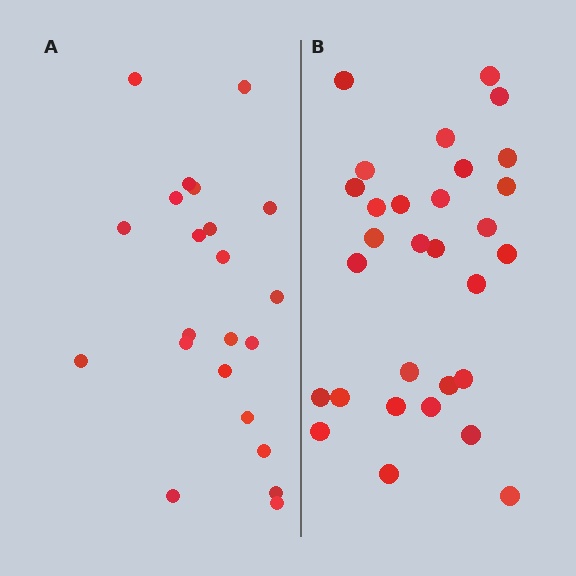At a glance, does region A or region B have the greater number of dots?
Region B (the right region) has more dots.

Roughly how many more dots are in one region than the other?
Region B has roughly 8 or so more dots than region A.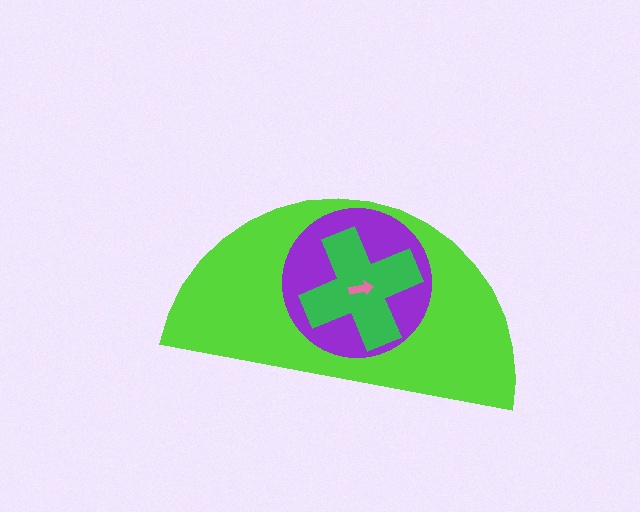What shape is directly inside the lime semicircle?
The purple circle.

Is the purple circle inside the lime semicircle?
Yes.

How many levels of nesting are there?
4.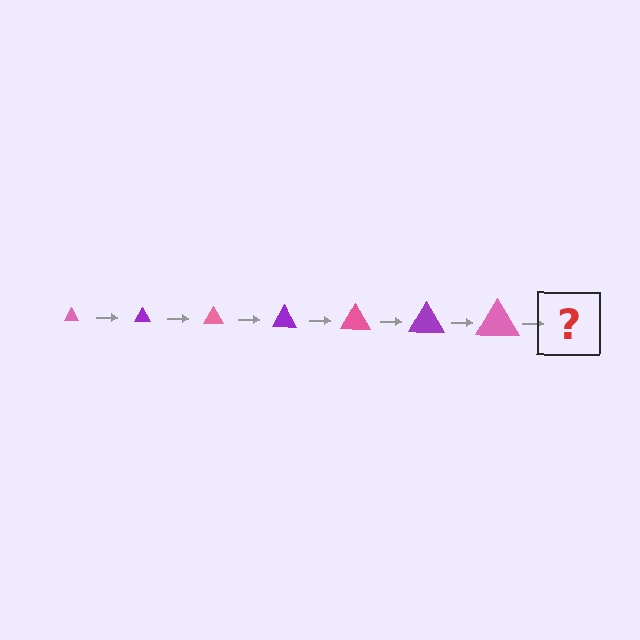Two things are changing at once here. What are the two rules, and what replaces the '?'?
The two rules are that the triangle grows larger each step and the color cycles through pink and purple. The '?' should be a purple triangle, larger than the previous one.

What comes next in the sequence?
The next element should be a purple triangle, larger than the previous one.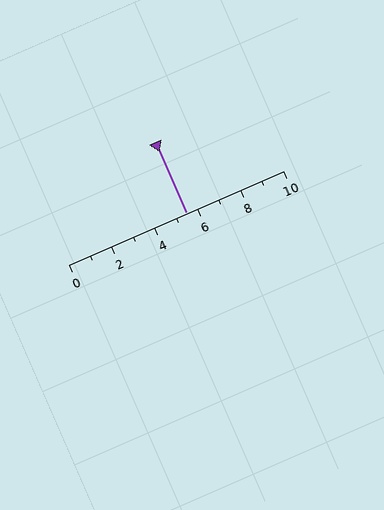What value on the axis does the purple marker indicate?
The marker indicates approximately 5.5.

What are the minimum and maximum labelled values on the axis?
The axis runs from 0 to 10.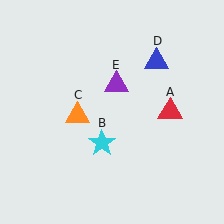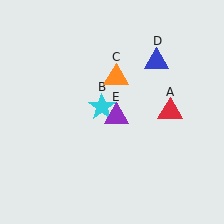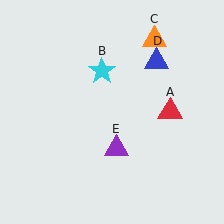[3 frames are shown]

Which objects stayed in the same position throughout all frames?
Red triangle (object A) and blue triangle (object D) remained stationary.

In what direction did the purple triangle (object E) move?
The purple triangle (object E) moved down.